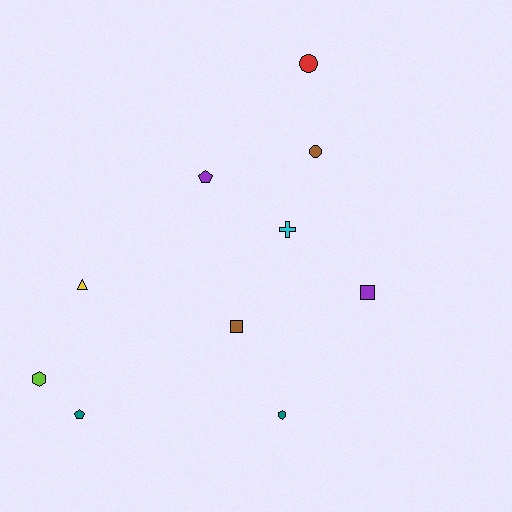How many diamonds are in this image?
There are no diamonds.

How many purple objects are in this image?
There are 2 purple objects.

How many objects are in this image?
There are 10 objects.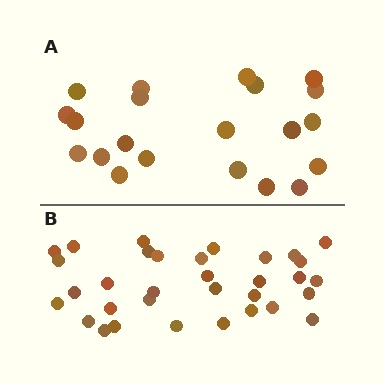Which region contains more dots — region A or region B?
Region B (the bottom region) has more dots.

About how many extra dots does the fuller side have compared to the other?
Region B has roughly 12 or so more dots than region A.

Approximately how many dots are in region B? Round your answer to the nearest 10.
About 30 dots. (The exact count is 33, which rounds to 30.)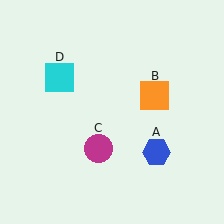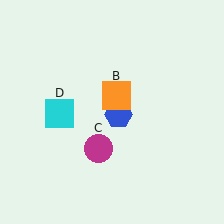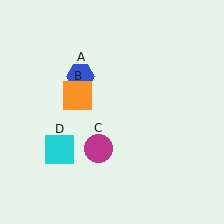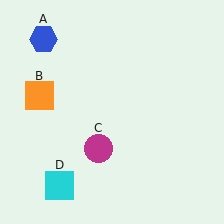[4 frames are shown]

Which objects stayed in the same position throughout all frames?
Magenta circle (object C) remained stationary.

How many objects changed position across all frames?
3 objects changed position: blue hexagon (object A), orange square (object B), cyan square (object D).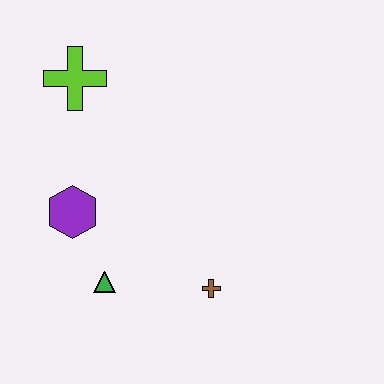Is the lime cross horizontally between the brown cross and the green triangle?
No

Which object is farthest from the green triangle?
The lime cross is farthest from the green triangle.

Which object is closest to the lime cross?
The purple hexagon is closest to the lime cross.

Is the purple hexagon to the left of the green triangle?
Yes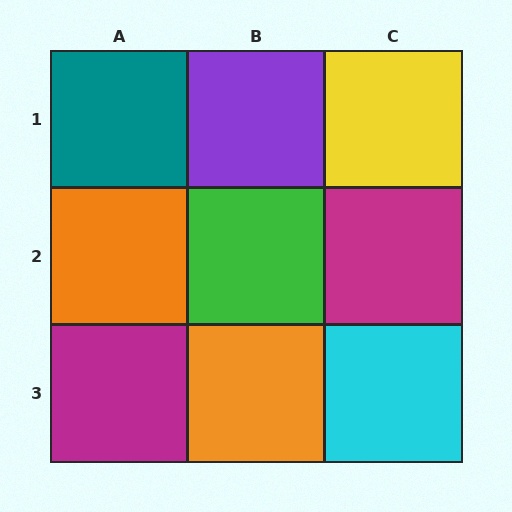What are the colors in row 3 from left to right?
Magenta, orange, cyan.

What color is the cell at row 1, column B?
Purple.